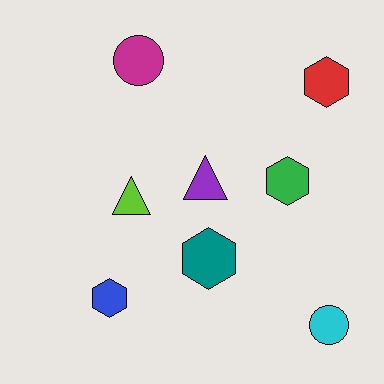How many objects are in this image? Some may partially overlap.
There are 8 objects.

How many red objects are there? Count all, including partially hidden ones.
There is 1 red object.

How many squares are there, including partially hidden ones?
There are no squares.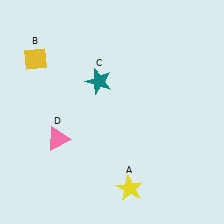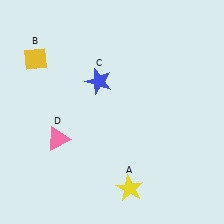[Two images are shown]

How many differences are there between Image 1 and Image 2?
There is 1 difference between the two images.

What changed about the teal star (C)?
In Image 1, C is teal. In Image 2, it changed to blue.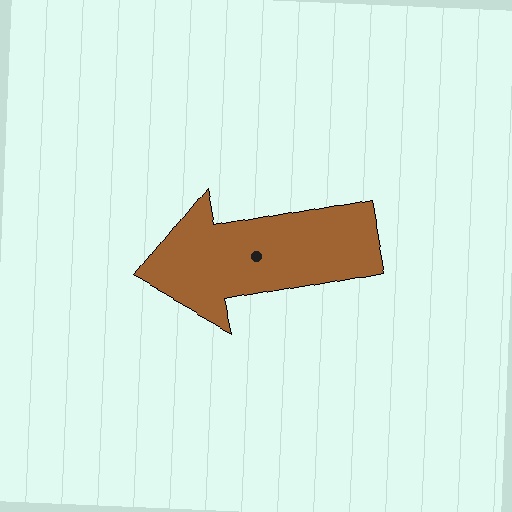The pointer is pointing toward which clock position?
Roughly 9 o'clock.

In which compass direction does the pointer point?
West.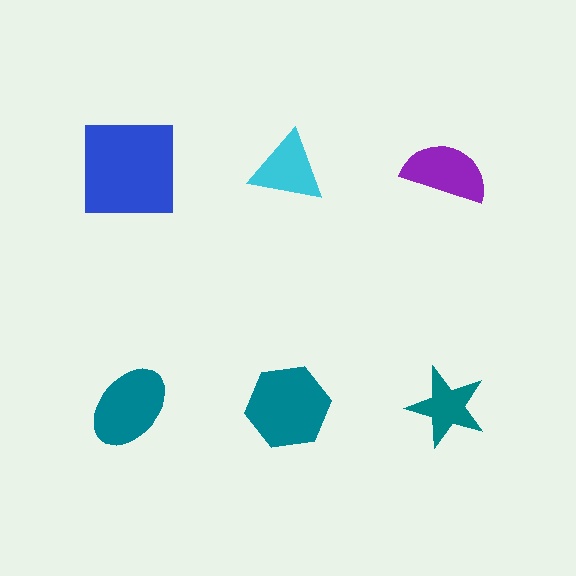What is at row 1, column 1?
A blue square.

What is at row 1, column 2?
A cyan triangle.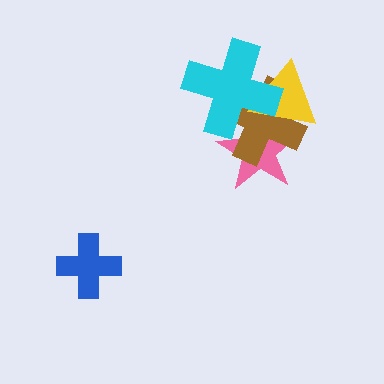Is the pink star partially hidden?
Yes, it is partially covered by another shape.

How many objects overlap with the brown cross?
3 objects overlap with the brown cross.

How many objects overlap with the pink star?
3 objects overlap with the pink star.